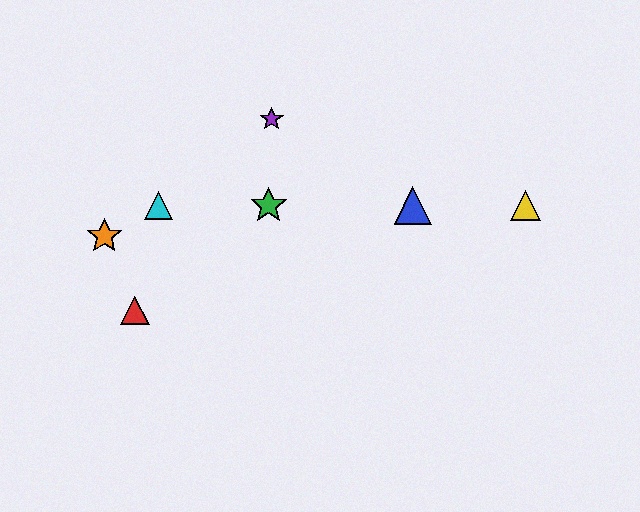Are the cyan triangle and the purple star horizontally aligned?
No, the cyan triangle is at y≈206 and the purple star is at y≈119.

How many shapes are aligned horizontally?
4 shapes (the blue triangle, the green star, the yellow triangle, the cyan triangle) are aligned horizontally.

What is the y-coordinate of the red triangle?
The red triangle is at y≈311.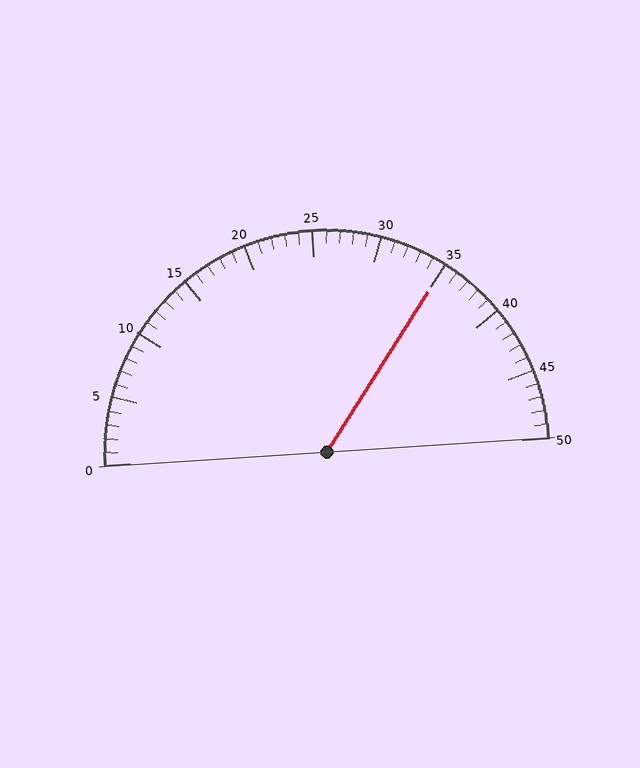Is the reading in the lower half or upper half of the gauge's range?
The reading is in the upper half of the range (0 to 50).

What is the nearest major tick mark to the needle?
The nearest major tick mark is 35.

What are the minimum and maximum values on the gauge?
The gauge ranges from 0 to 50.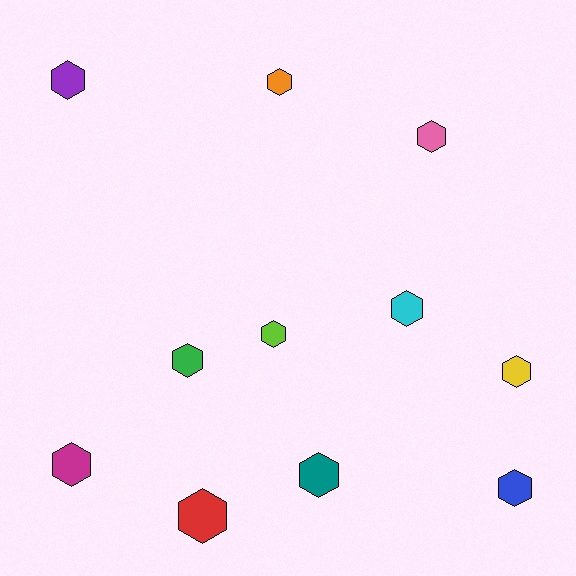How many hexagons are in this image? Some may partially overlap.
There are 11 hexagons.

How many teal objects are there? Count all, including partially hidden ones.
There is 1 teal object.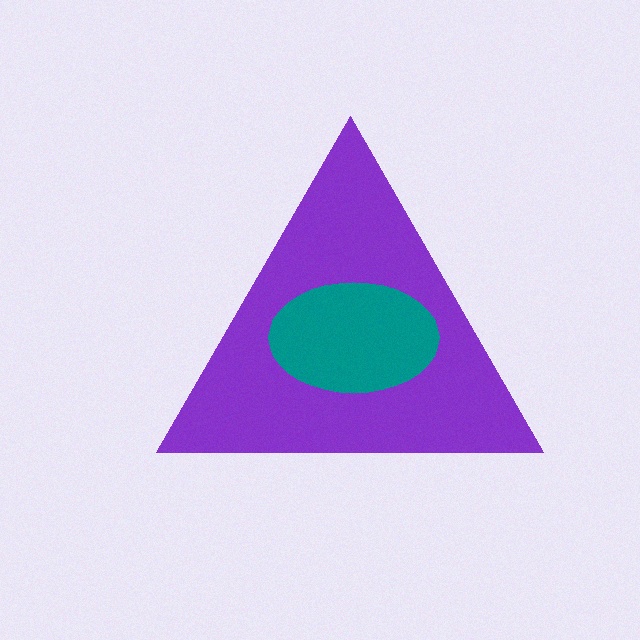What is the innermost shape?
The teal ellipse.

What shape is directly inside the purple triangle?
The teal ellipse.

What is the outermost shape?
The purple triangle.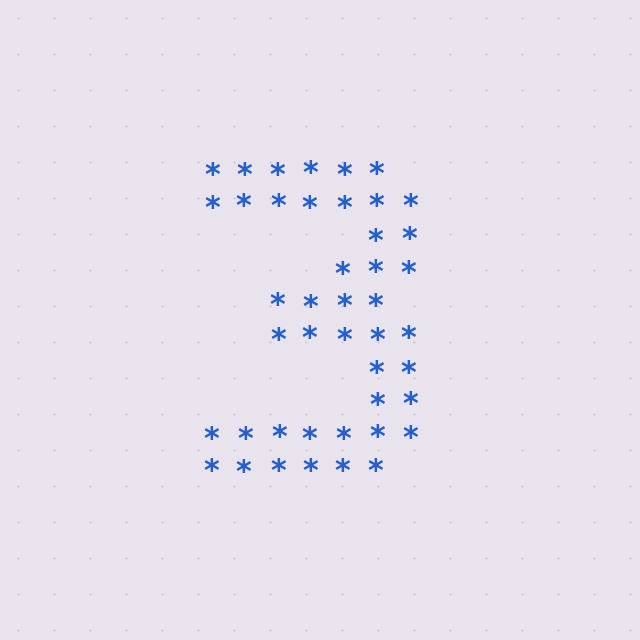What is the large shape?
The large shape is the digit 3.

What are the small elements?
The small elements are asterisks.